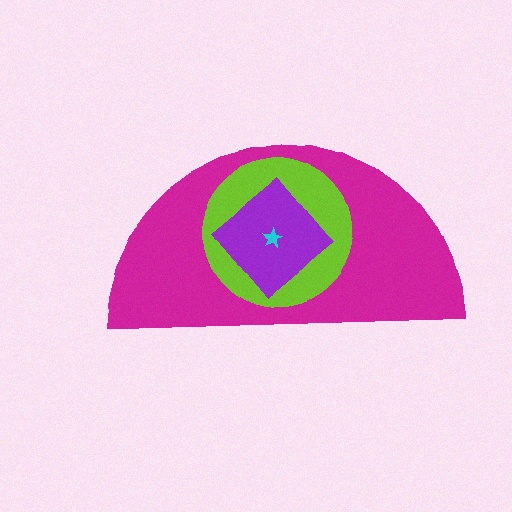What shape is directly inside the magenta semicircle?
The lime circle.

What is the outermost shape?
The magenta semicircle.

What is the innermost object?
The cyan star.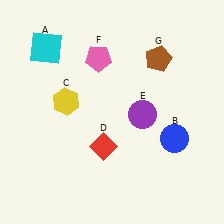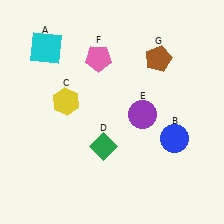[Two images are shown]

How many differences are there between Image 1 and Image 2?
There is 1 difference between the two images.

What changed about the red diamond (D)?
In Image 1, D is red. In Image 2, it changed to green.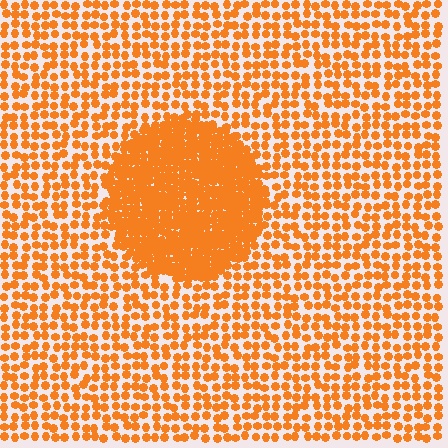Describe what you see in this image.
The image contains small orange elements arranged at two different densities. A circle-shaped region is visible where the elements are more densely packed than the surrounding area.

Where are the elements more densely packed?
The elements are more densely packed inside the circle boundary.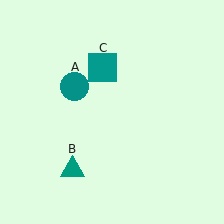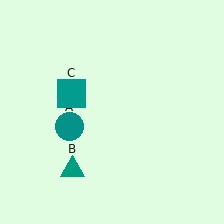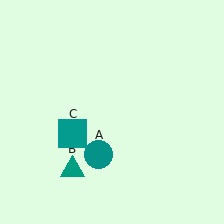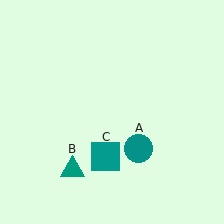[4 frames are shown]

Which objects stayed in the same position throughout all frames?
Teal triangle (object B) remained stationary.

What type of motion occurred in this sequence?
The teal circle (object A), teal square (object C) rotated counterclockwise around the center of the scene.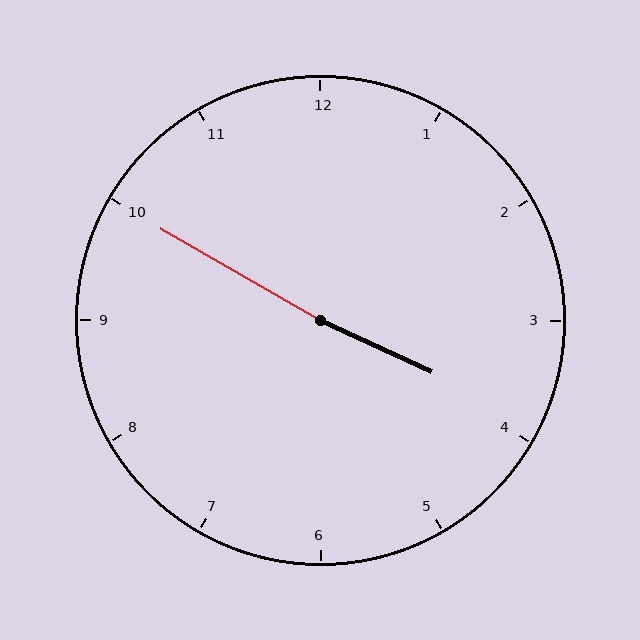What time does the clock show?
3:50.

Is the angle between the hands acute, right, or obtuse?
It is obtuse.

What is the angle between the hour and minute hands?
Approximately 175 degrees.